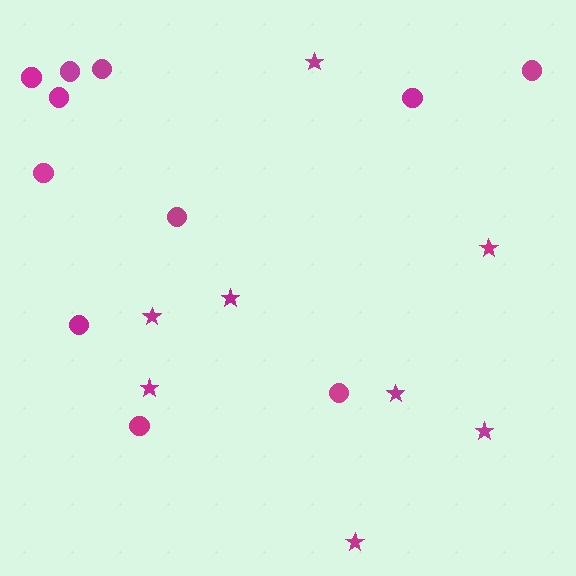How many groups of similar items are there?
There are 2 groups: one group of circles (11) and one group of stars (8).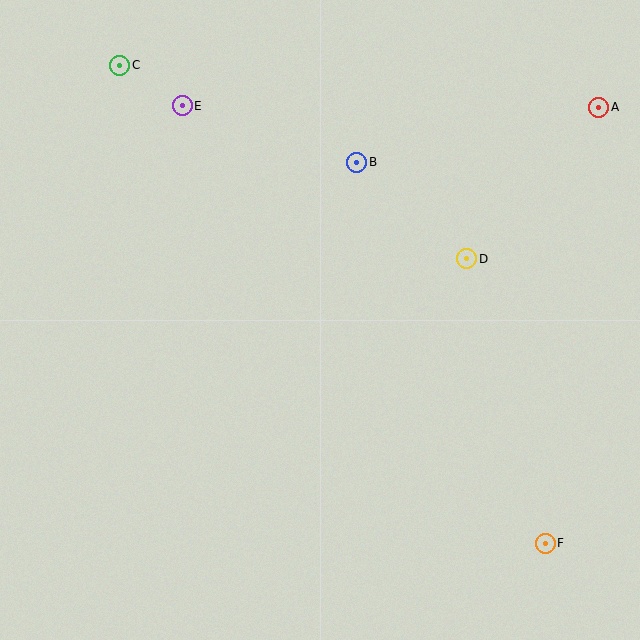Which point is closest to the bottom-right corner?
Point F is closest to the bottom-right corner.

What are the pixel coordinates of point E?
Point E is at (182, 106).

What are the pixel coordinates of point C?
Point C is at (120, 66).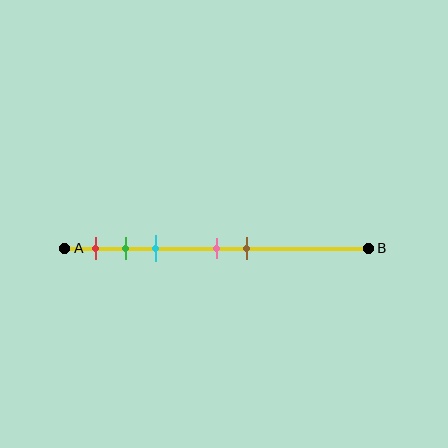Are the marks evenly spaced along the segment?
No, the marks are not evenly spaced.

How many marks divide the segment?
There are 5 marks dividing the segment.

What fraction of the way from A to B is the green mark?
The green mark is approximately 20% (0.2) of the way from A to B.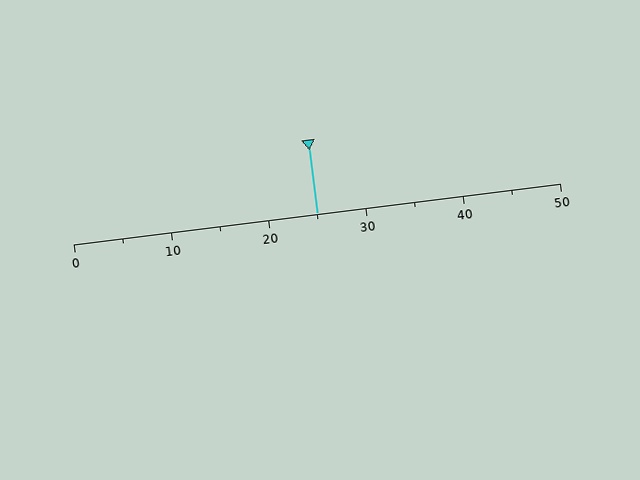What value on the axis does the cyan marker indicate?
The marker indicates approximately 25.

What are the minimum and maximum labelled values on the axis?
The axis runs from 0 to 50.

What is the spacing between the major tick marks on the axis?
The major ticks are spaced 10 apart.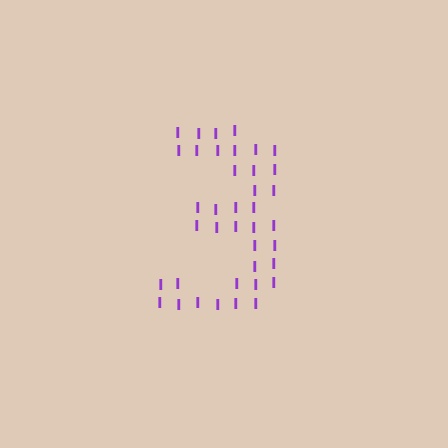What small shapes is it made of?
It is made of small letter I's.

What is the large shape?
The large shape is the digit 3.